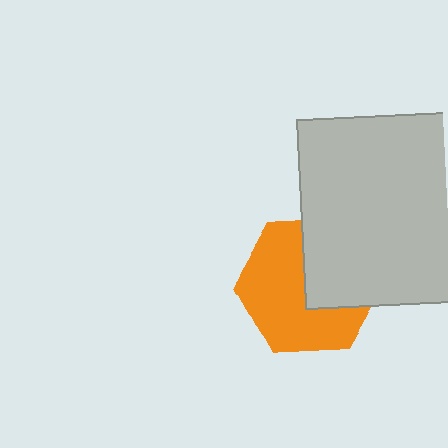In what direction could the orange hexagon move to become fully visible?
The orange hexagon could move toward the lower-left. That would shift it out from behind the light gray square entirely.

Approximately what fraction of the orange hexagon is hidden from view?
Roughly 38% of the orange hexagon is hidden behind the light gray square.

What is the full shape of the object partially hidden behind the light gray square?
The partially hidden object is an orange hexagon.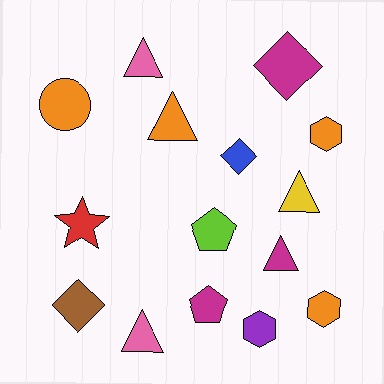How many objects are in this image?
There are 15 objects.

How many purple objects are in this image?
There is 1 purple object.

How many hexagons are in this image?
There are 3 hexagons.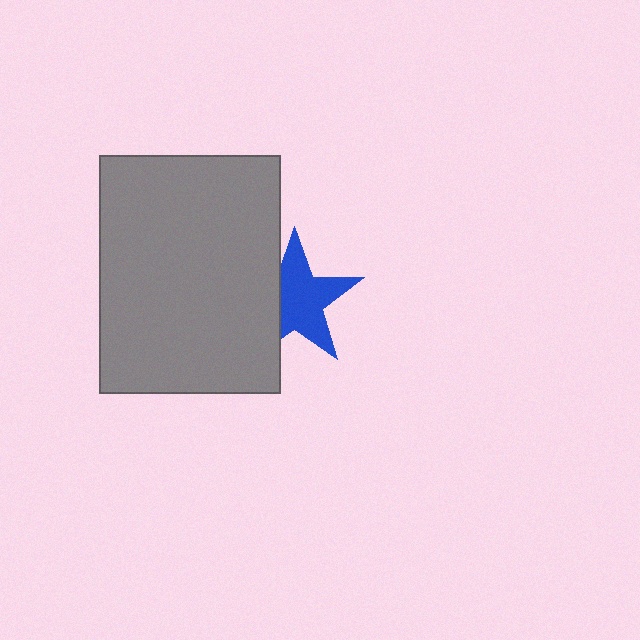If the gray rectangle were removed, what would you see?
You would see the complete blue star.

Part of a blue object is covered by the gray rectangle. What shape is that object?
It is a star.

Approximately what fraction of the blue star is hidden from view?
Roughly 31% of the blue star is hidden behind the gray rectangle.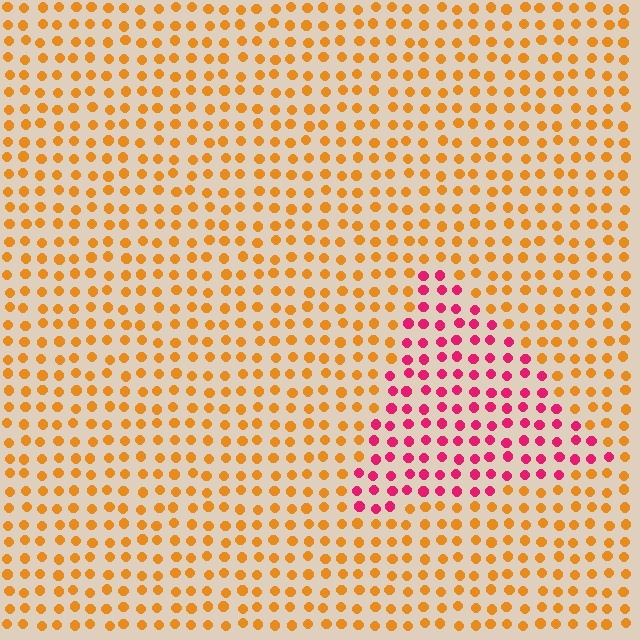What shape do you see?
I see a triangle.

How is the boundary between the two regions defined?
The boundary is defined purely by a slight shift in hue (about 58 degrees). Spacing, size, and orientation are identical on both sides.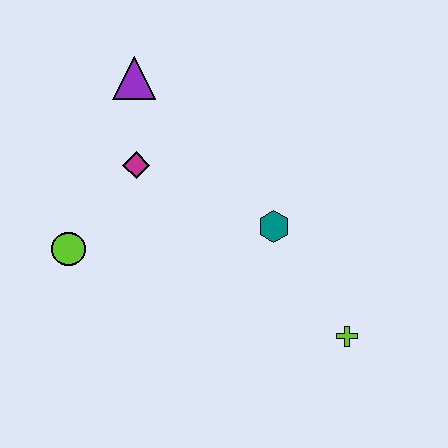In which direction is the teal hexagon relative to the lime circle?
The teal hexagon is to the right of the lime circle.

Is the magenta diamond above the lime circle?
Yes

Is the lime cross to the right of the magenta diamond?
Yes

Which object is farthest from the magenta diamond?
The lime cross is farthest from the magenta diamond.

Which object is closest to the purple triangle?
The magenta diamond is closest to the purple triangle.